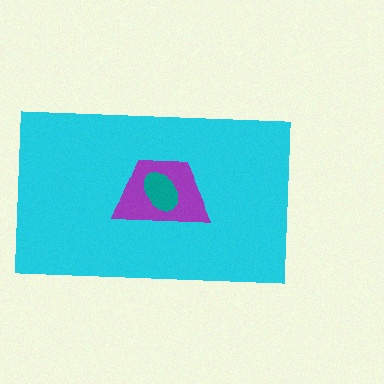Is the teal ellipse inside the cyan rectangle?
Yes.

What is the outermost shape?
The cyan rectangle.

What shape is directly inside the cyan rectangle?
The purple trapezoid.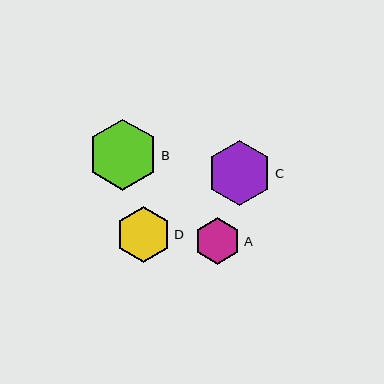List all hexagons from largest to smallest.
From largest to smallest: B, C, D, A.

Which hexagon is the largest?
Hexagon B is the largest with a size of approximately 71 pixels.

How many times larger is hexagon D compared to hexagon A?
Hexagon D is approximately 1.2 times the size of hexagon A.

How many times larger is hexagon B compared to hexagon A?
Hexagon B is approximately 1.5 times the size of hexagon A.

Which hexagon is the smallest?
Hexagon A is the smallest with a size of approximately 47 pixels.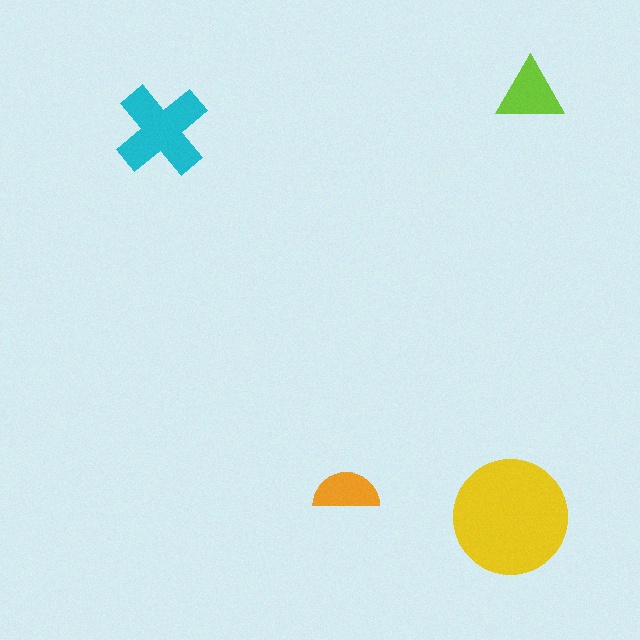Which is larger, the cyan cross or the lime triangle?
The cyan cross.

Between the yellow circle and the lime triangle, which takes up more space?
The yellow circle.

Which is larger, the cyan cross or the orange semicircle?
The cyan cross.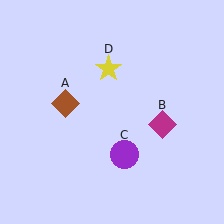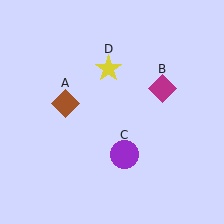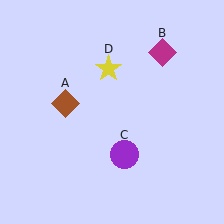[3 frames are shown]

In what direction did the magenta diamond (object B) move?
The magenta diamond (object B) moved up.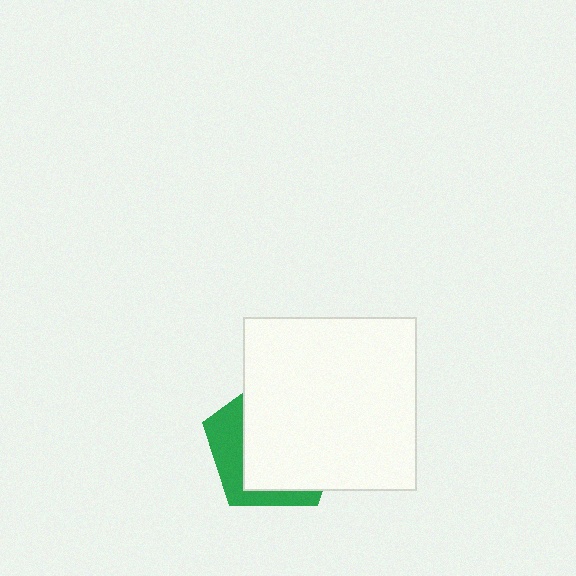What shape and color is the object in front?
The object in front is a white square.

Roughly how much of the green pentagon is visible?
A small part of it is visible (roughly 30%).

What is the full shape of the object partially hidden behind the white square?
The partially hidden object is a green pentagon.